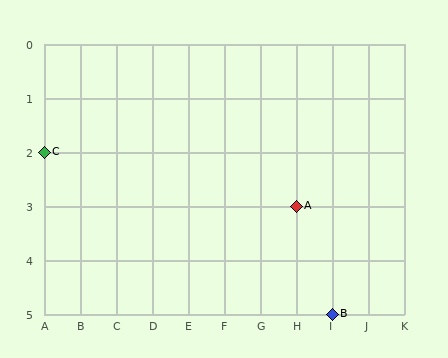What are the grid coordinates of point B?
Point B is at grid coordinates (I, 5).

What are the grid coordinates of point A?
Point A is at grid coordinates (H, 3).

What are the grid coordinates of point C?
Point C is at grid coordinates (A, 2).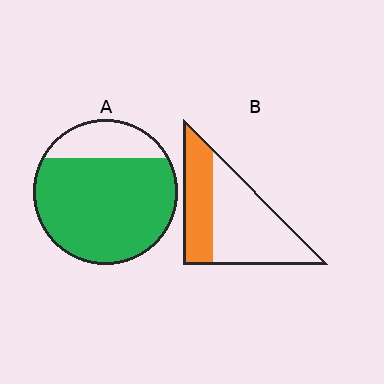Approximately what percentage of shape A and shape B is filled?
A is approximately 80% and B is approximately 35%.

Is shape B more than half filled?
No.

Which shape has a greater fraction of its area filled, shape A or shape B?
Shape A.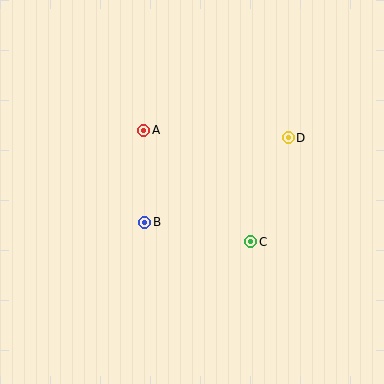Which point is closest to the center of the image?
Point B at (145, 222) is closest to the center.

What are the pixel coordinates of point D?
Point D is at (288, 138).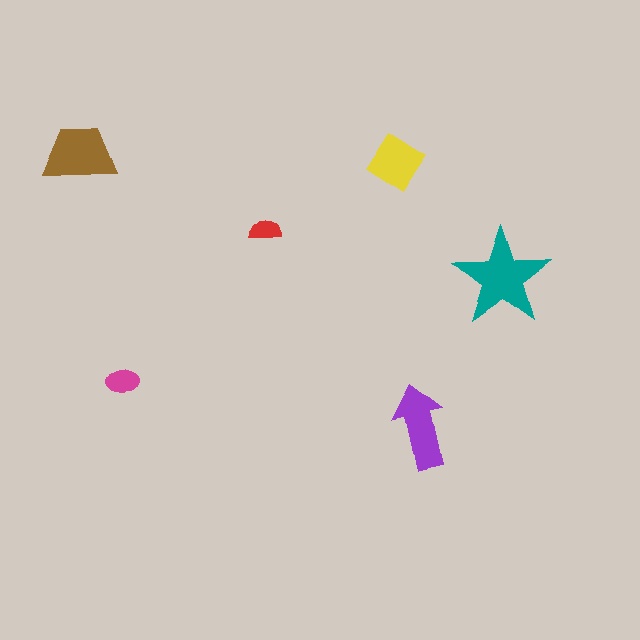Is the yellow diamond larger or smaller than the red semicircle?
Larger.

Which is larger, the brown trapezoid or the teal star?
The teal star.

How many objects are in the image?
There are 6 objects in the image.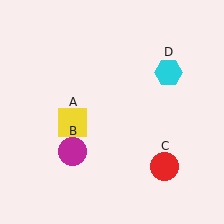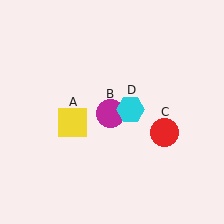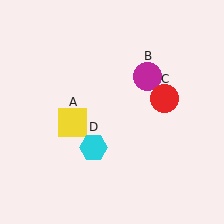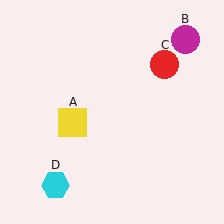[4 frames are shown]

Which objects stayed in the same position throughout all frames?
Yellow square (object A) remained stationary.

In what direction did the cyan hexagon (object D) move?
The cyan hexagon (object D) moved down and to the left.